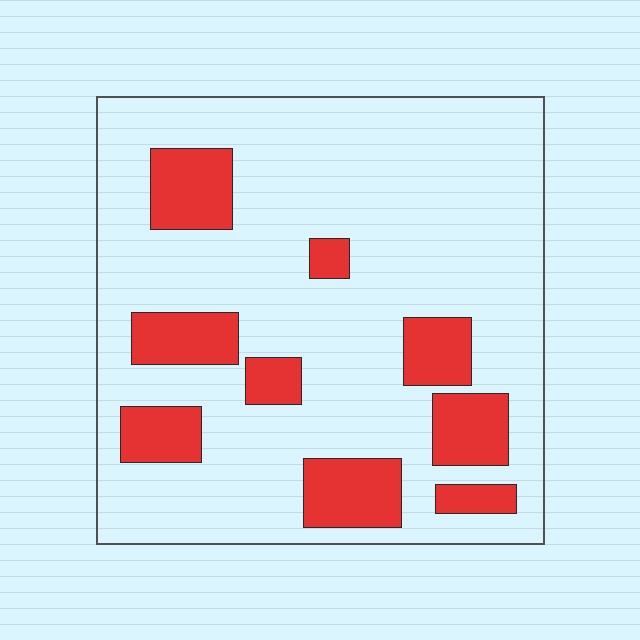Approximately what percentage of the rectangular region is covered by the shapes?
Approximately 20%.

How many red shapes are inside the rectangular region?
9.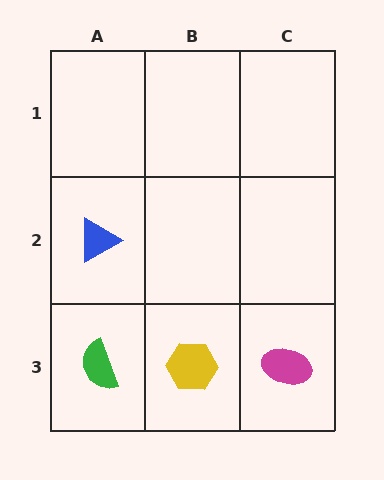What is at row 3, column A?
A green semicircle.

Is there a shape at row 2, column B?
No, that cell is empty.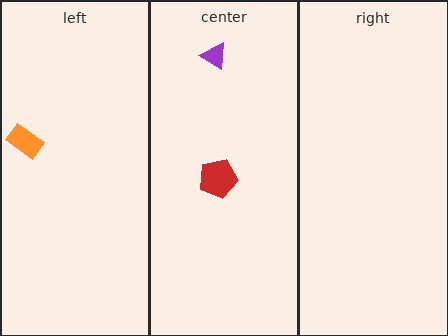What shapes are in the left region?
The orange rectangle.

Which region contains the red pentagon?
The center region.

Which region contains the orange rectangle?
The left region.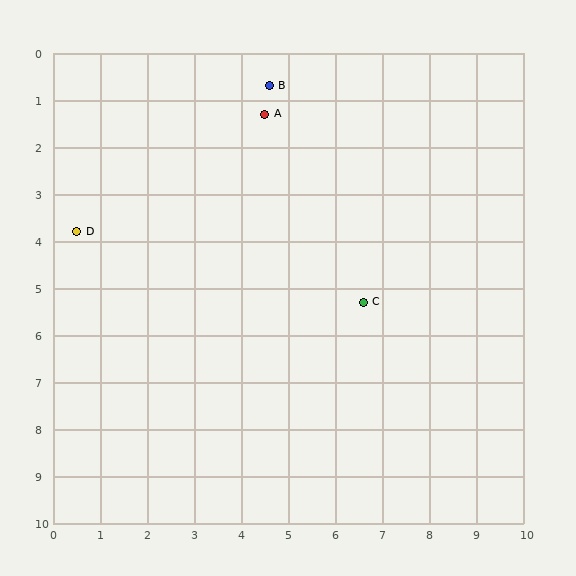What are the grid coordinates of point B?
Point B is at approximately (4.6, 0.7).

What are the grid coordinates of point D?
Point D is at approximately (0.5, 3.8).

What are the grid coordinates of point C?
Point C is at approximately (6.6, 5.3).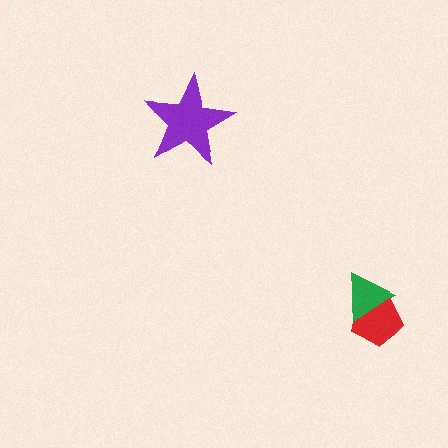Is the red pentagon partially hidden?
Yes, it is partially covered by another shape.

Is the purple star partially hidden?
No, no other shape covers it.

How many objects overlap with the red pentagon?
1 object overlaps with the red pentagon.